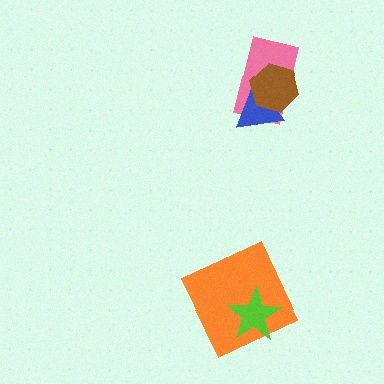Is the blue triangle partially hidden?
Yes, it is partially covered by another shape.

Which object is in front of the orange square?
The lime star is in front of the orange square.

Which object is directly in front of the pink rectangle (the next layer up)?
The blue triangle is directly in front of the pink rectangle.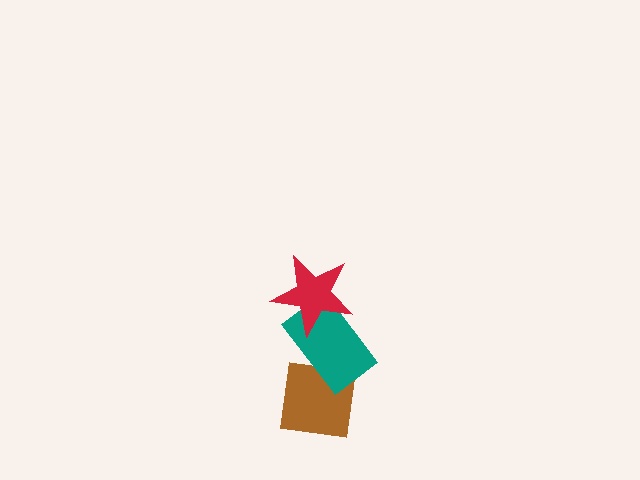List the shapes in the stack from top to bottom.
From top to bottom: the red star, the teal rectangle, the brown square.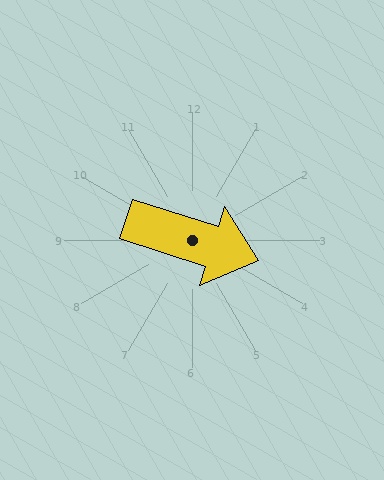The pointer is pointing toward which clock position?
Roughly 4 o'clock.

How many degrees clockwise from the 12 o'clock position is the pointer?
Approximately 107 degrees.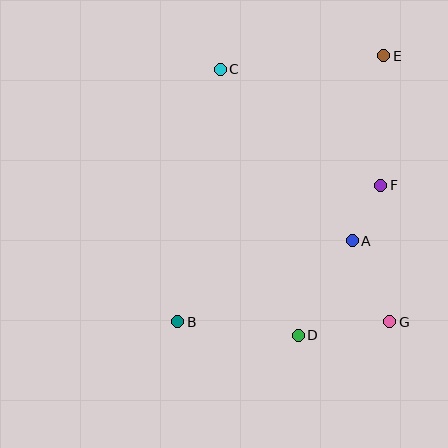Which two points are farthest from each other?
Points B and E are farthest from each other.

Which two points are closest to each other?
Points A and F are closest to each other.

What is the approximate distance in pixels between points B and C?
The distance between B and C is approximately 256 pixels.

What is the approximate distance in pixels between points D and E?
The distance between D and E is approximately 293 pixels.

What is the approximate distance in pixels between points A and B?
The distance between A and B is approximately 193 pixels.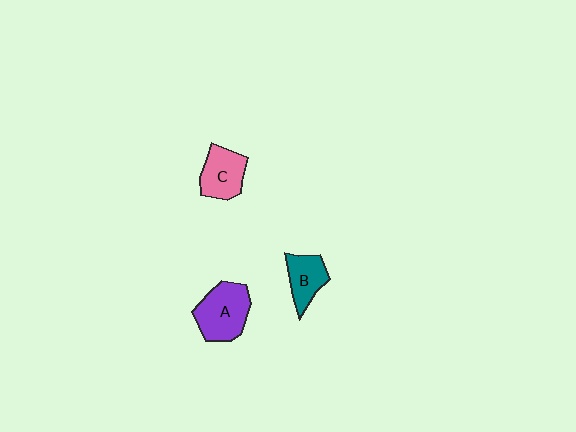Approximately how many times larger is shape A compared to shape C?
Approximately 1.3 times.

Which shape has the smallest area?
Shape B (teal).